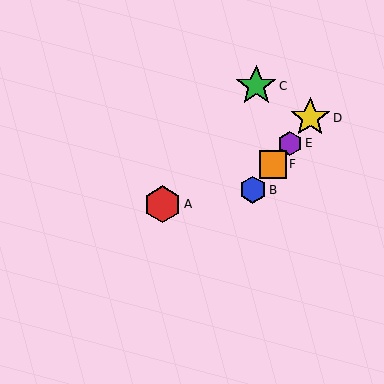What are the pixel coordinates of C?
Object C is at (256, 86).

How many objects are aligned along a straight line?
4 objects (B, D, E, F) are aligned along a straight line.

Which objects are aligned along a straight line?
Objects B, D, E, F are aligned along a straight line.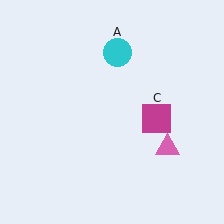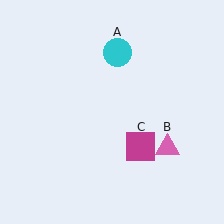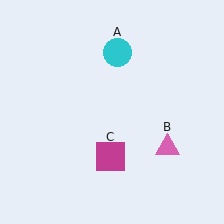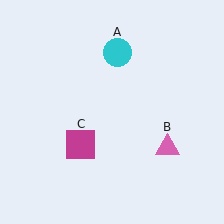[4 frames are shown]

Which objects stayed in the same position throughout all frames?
Cyan circle (object A) and pink triangle (object B) remained stationary.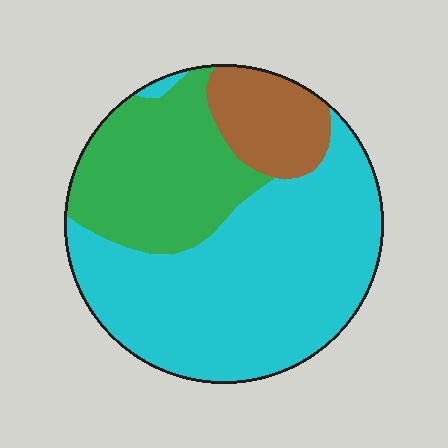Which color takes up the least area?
Brown, at roughly 15%.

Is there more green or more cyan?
Cyan.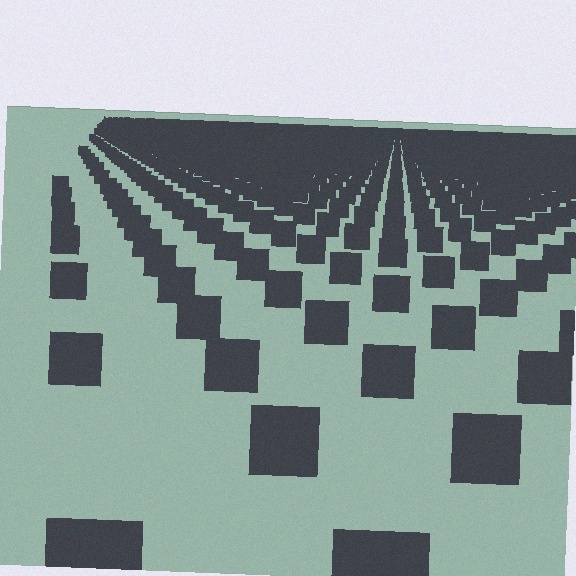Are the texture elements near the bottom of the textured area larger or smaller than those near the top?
Larger. Near the bottom, elements are closer to the viewer and appear at a bigger on-screen size.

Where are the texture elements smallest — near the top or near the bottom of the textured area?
Near the top.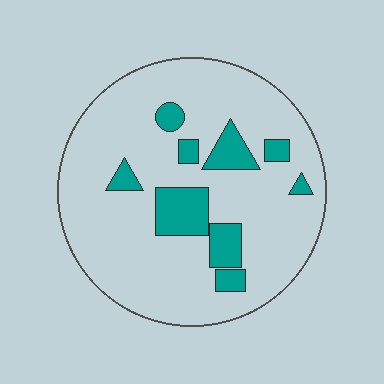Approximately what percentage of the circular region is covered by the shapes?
Approximately 15%.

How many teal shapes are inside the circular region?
9.